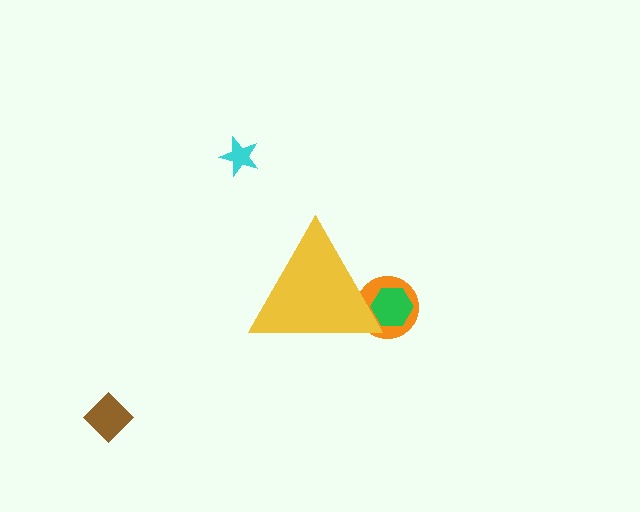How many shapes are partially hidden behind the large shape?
2 shapes are partially hidden.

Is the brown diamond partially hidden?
No, the brown diamond is fully visible.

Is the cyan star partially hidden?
No, the cyan star is fully visible.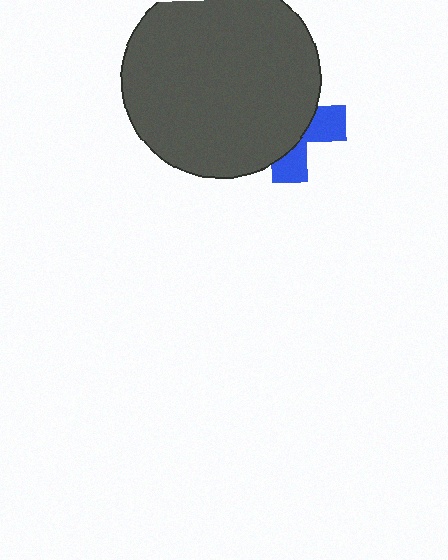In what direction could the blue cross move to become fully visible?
The blue cross could move right. That would shift it out from behind the dark gray circle entirely.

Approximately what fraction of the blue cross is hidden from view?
Roughly 65% of the blue cross is hidden behind the dark gray circle.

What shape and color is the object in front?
The object in front is a dark gray circle.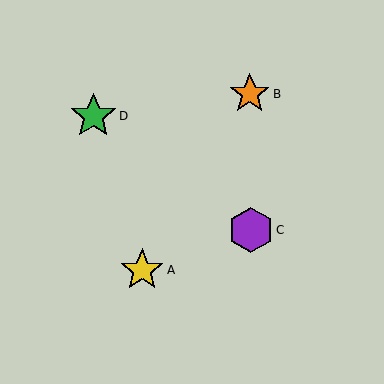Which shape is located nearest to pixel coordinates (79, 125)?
The green star (labeled D) at (93, 116) is nearest to that location.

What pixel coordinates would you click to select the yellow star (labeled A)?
Click at (142, 270) to select the yellow star A.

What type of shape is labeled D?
Shape D is a green star.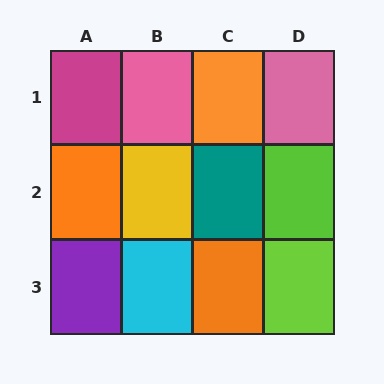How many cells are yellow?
1 cell is yellow.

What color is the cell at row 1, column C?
Orange.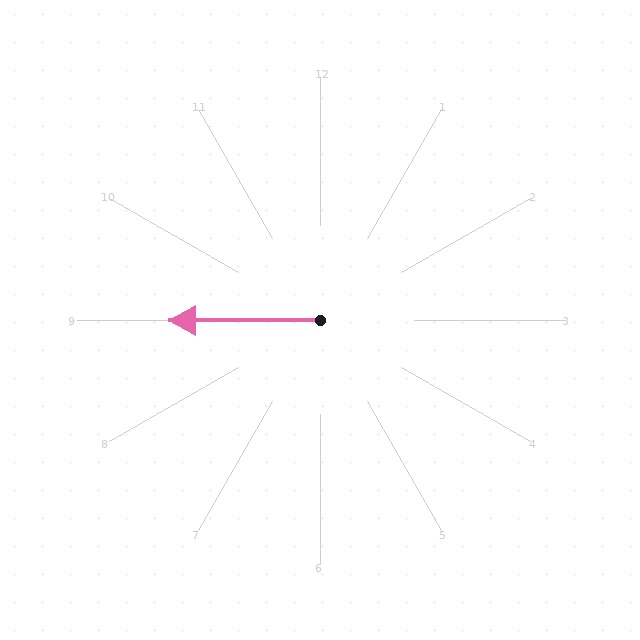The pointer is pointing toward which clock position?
Roughly 9 o'clock.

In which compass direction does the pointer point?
West.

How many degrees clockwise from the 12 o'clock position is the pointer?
Approximately 270 degrees.